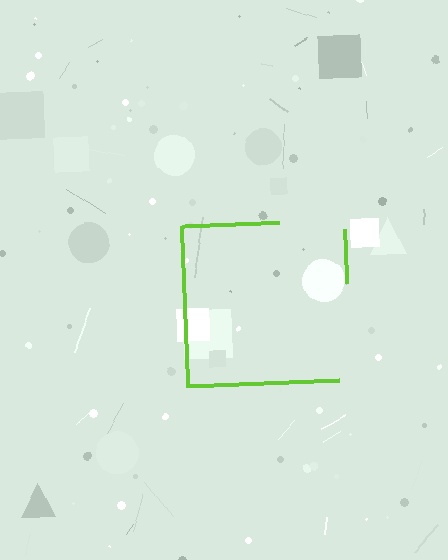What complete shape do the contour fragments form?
The contour fragments form a square.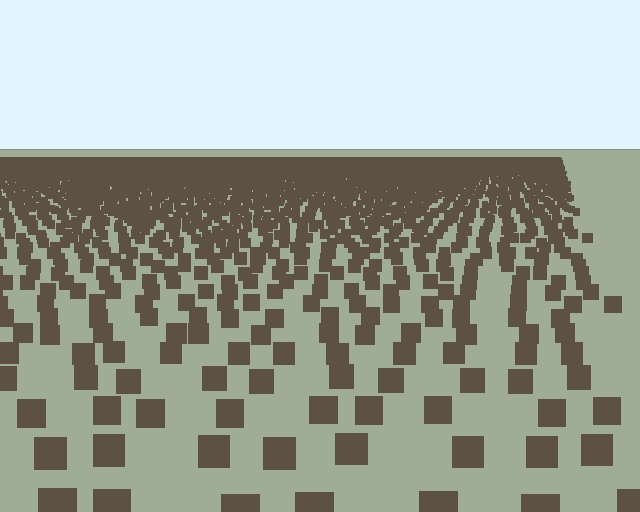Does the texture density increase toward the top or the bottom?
Density increases toward the top.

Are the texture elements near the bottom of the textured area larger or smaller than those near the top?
Larger. Near the bottom, elements are closer to the viewer and appear at a bigger on-screen size.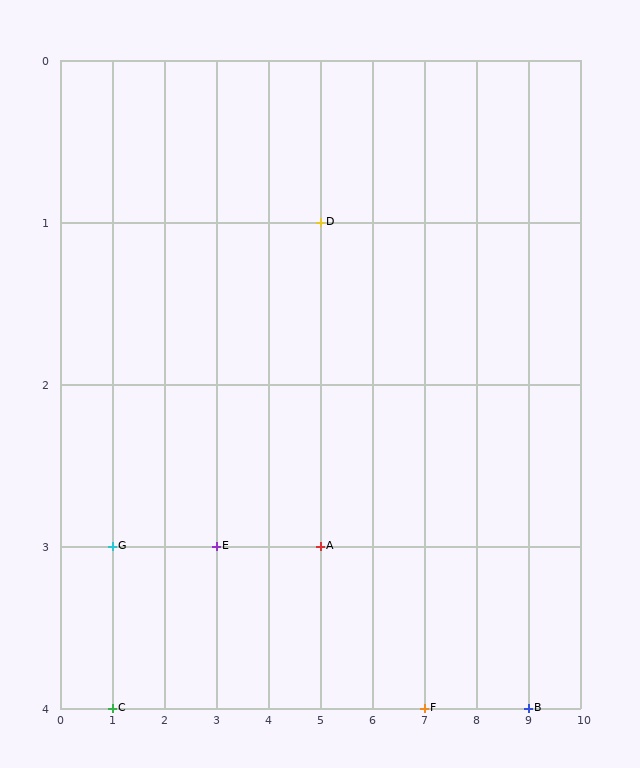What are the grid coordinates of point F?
Point F is at grid coordinates (7, 4).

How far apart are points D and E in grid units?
Points D and E are 2 columns and 2 rows apart (about 2.8 grid units diagonally).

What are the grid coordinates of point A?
Point A is at grid coordinates (5, 3).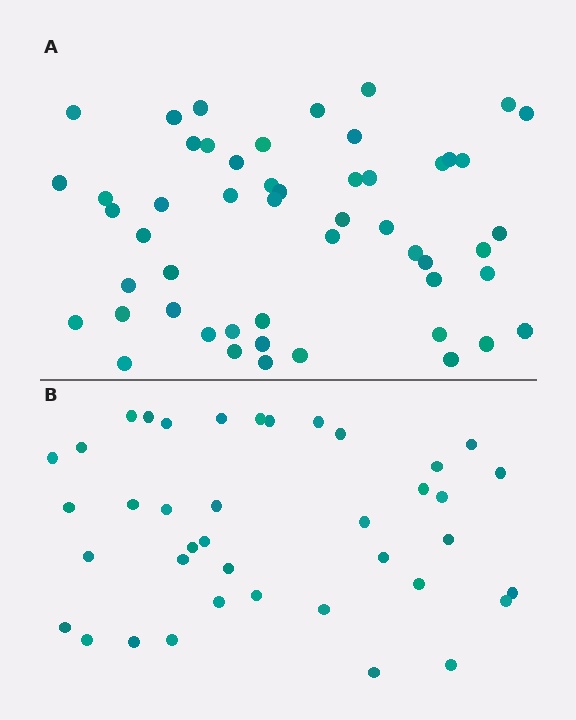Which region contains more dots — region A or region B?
Region A (the top region) has more dots.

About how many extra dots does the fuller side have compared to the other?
Region A has approximately 15 more dots than region B.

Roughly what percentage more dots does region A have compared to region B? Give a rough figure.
About 35% more.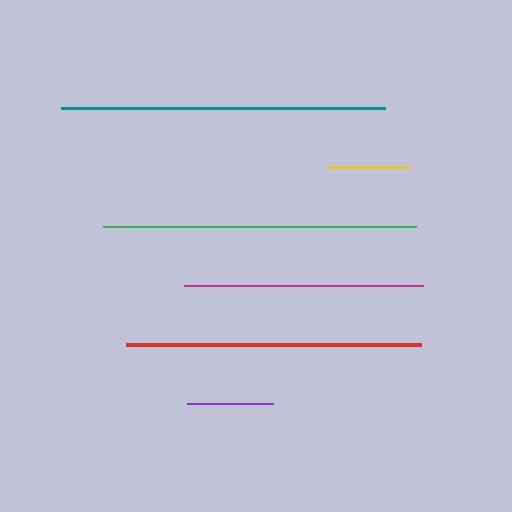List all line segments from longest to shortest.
From longest to shortest: teal, green, red, magenta, purple, yellow.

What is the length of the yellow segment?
The yellow segment is approximately 83 pixels long.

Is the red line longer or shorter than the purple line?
The red line is longer than the purple line.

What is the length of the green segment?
The green segment is approximately 313 pixels long.